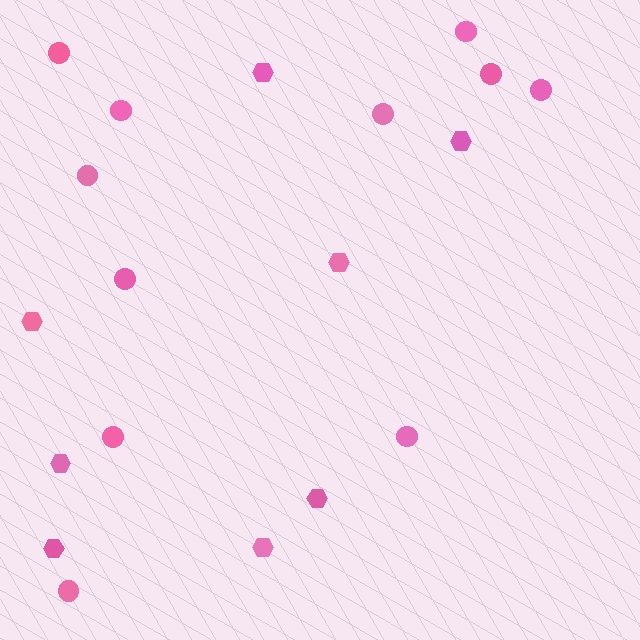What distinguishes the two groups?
There are 2 groups: one group of circles (11) and one group of hexagons (8).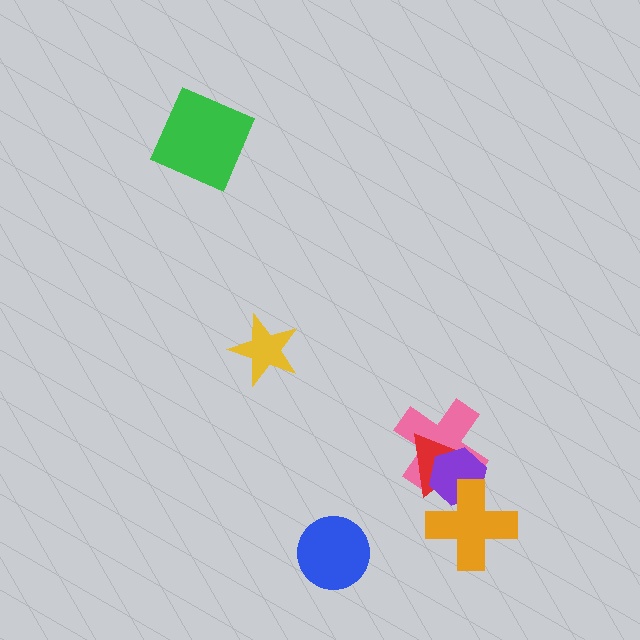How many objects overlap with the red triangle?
3 objects overlap with the red triangle.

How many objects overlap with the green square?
0 objects overlap with the green square.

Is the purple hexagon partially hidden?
Yes, it is partially covered by another shape.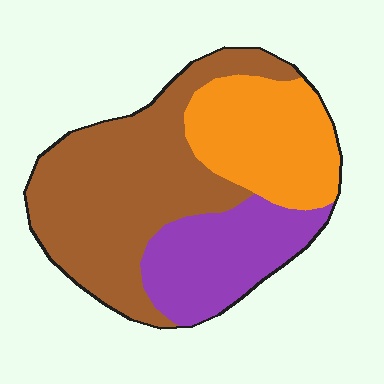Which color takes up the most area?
Brown, at roughly 50%.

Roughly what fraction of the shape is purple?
Purple takes up about one quarter (1/4) of the shape.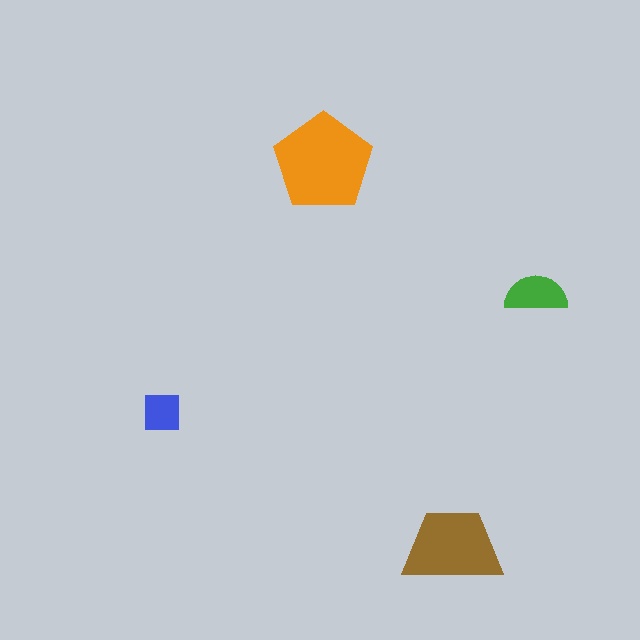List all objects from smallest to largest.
The blue square, the green semicircle, the brown trapezoid, the orange pentagon.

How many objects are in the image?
There are 4 objects in the image.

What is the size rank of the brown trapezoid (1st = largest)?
2nd.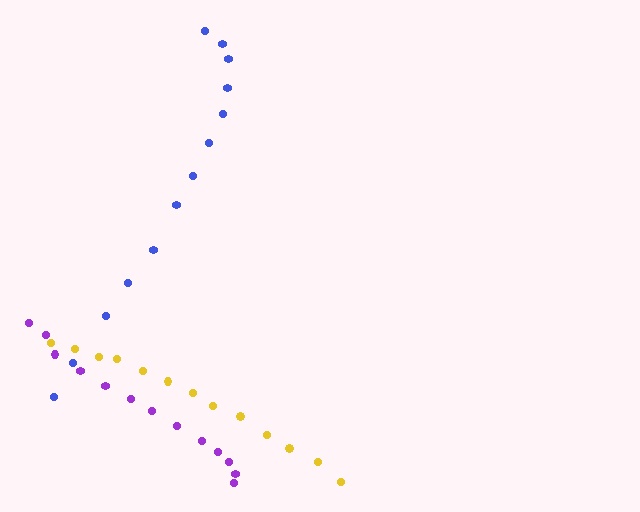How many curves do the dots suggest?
There are 3 distinct paths.